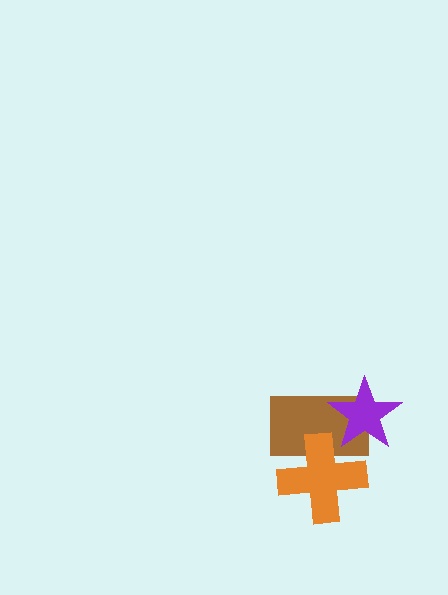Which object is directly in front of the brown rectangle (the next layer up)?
The purple star is directly in front of the brown rectangle.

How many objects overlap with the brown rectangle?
2 objects overlap with the brown rectangle.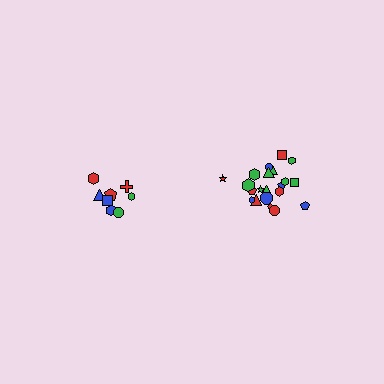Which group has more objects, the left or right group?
The right group.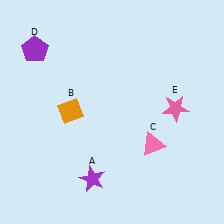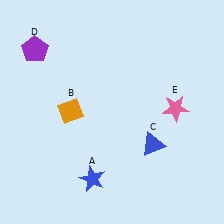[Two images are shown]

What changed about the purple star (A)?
In Image 1, A is purple. In Image 2, it changed to blue.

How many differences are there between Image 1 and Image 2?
There are 2 differences between the two images.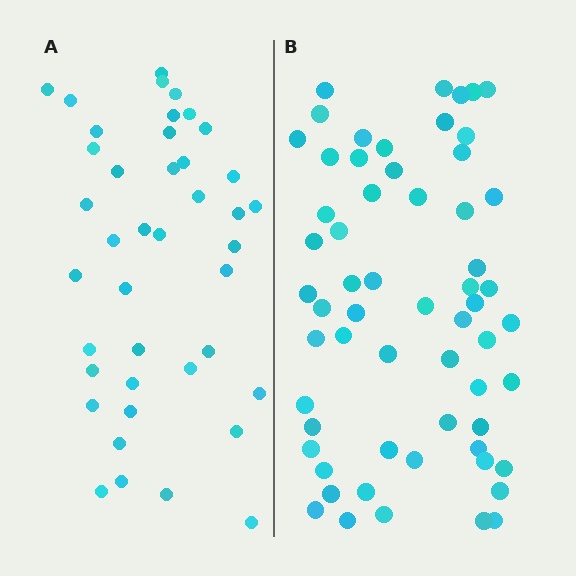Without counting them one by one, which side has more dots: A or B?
Region B (the right region) has more dots.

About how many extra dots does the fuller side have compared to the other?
Region B has approximately 20 more dots than region A.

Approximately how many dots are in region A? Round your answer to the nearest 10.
About 40 dots. (The exact count is 41, which rounds to 40.)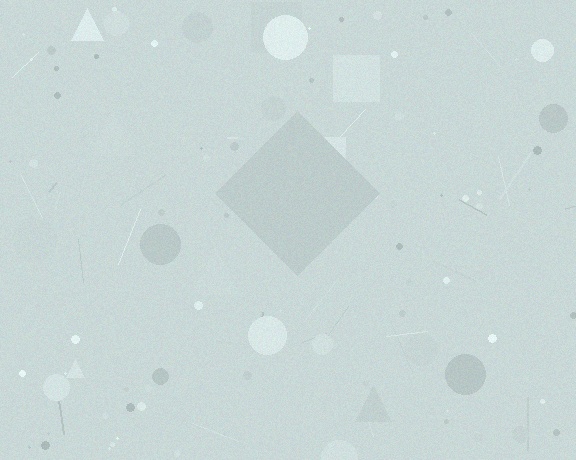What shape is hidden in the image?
A diamond is hidden in the image.